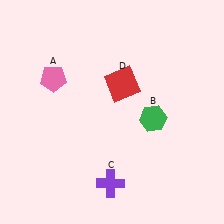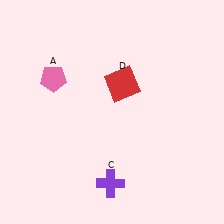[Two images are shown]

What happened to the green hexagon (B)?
The green hexagon (B) was removed in Image 2. It was in the bottom-right area of Image 1.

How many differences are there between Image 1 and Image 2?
There is 1 difference between the two images.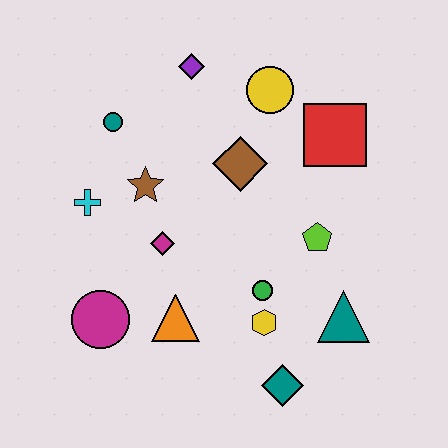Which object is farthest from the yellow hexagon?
The purple diamond is farthest from the yellow hexagon.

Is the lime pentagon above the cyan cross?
No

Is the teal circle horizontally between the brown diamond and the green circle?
No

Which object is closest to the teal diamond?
The yellow hexagon is closest to the teal diamond.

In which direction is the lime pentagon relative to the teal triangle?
The lime pentagon is above the teal triangle.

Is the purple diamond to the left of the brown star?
No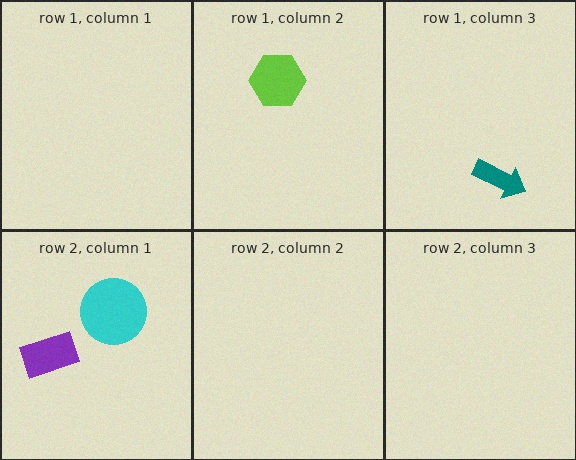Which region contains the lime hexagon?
The row 1, column 2 region.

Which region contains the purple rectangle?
The row 2, column 1 region.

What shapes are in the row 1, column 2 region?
The lime hexagon.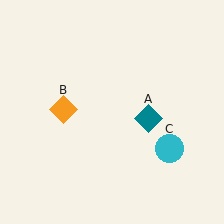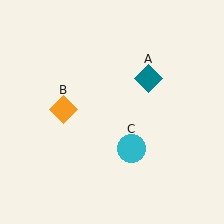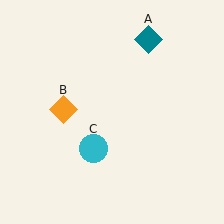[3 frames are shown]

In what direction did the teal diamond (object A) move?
The teal diamond (object A) moved up.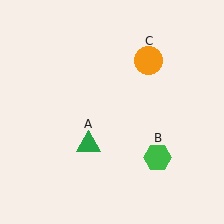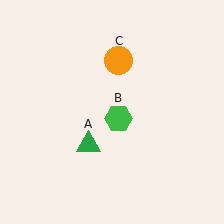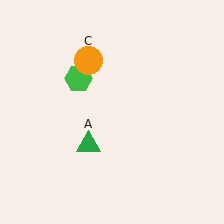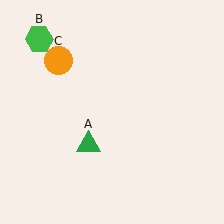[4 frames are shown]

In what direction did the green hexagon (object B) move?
The green hexagon (object B) moved up and to the left.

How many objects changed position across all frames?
2 objects changed position: green hexagon (object B), orange circle (object C).